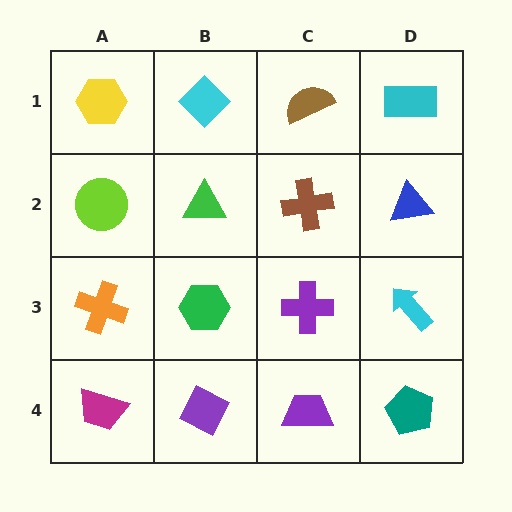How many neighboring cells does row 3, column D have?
3.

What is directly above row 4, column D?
A cyan arrow.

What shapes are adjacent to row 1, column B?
A green triangle (row 2, column B), a yellow hexagon (row 1, column A), a brown semicircle (row 1, column C).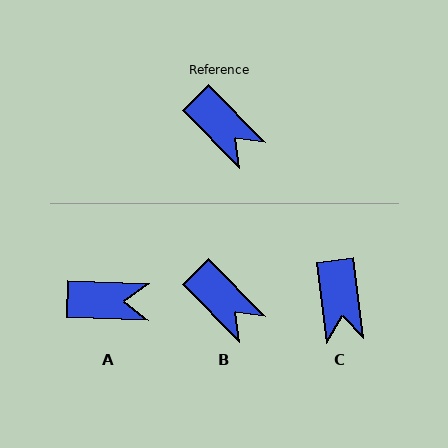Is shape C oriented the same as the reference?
No, it is off by about 38 degrees.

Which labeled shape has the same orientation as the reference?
B.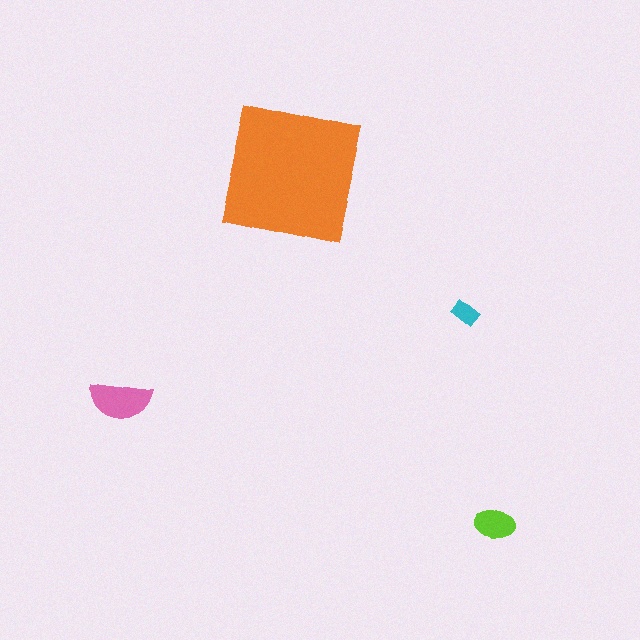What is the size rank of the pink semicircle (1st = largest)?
2nd.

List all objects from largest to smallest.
The orange square, the pink semicircle, the lime ellipse, the cyan rectangle.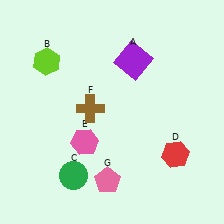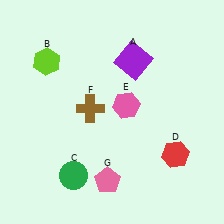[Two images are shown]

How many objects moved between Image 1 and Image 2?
1 object moved between the two images.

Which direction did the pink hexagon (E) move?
The pink hexagon (E) moved right.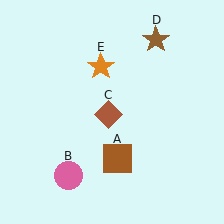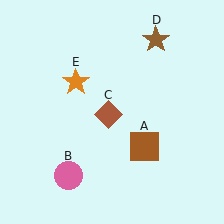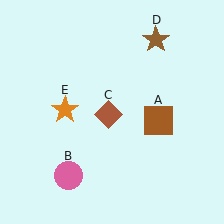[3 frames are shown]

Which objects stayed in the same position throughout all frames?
Pink circle (object B) and brown diamond (object C) and brown star (object D) remained stationary.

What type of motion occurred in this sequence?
The brown square (object A), orange star (object E) rotated counterclockwise around the center of the scene.